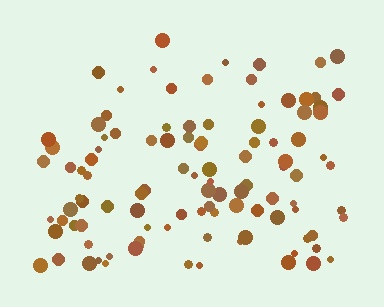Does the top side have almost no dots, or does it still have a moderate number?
Still a moderate number, just noticeably fewer than the bottom.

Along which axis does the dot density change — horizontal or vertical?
Vertical.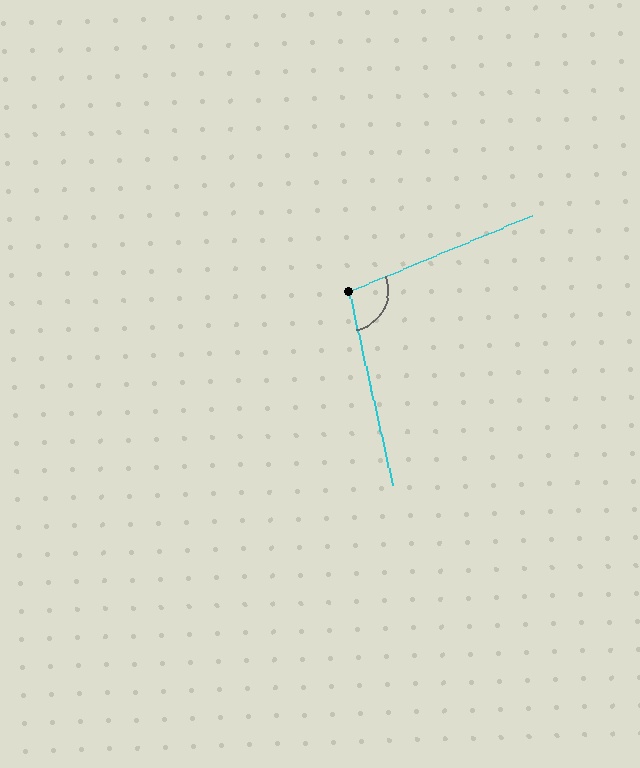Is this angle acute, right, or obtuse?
It is obtuse.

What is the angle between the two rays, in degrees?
Approximately 100 degrees.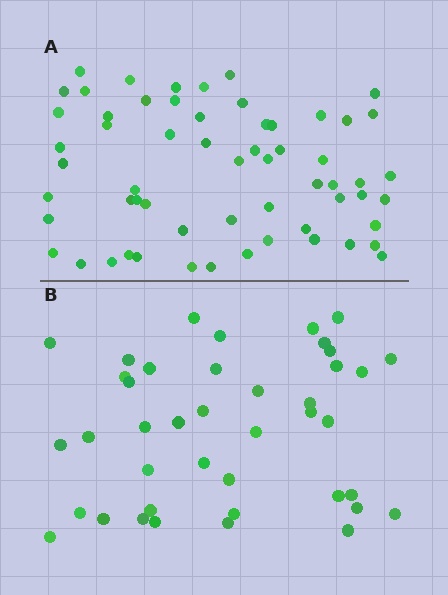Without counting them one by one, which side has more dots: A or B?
Region A (the top region) has more dots.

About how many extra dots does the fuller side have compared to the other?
Region A has approximately 20 more dots than region B.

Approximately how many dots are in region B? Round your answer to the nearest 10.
About 40 dots. (The exact count is 41, which rounds to 40.)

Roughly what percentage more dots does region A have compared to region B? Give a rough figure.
About 45% more.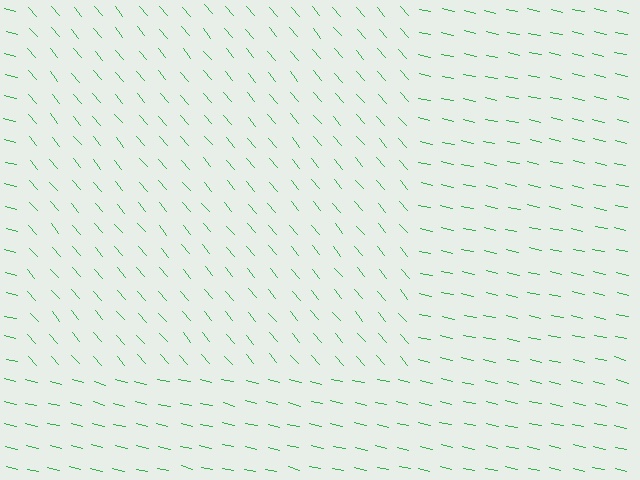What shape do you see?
I see a rectangle.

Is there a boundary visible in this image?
Yes, there is a texture boundary formed by a change in line orientation.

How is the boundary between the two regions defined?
The boundary is defined purely by a change in line orientation (approximately 37 degrees difference). All lines are the same color and thickness.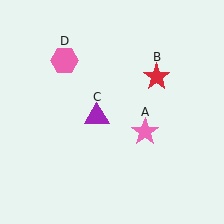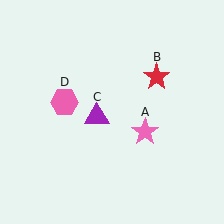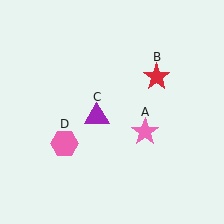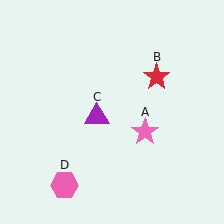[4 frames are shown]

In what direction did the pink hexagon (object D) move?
The pink hexagon (object D) moved down.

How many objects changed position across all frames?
1 object changed position: pink hexagon (object D).